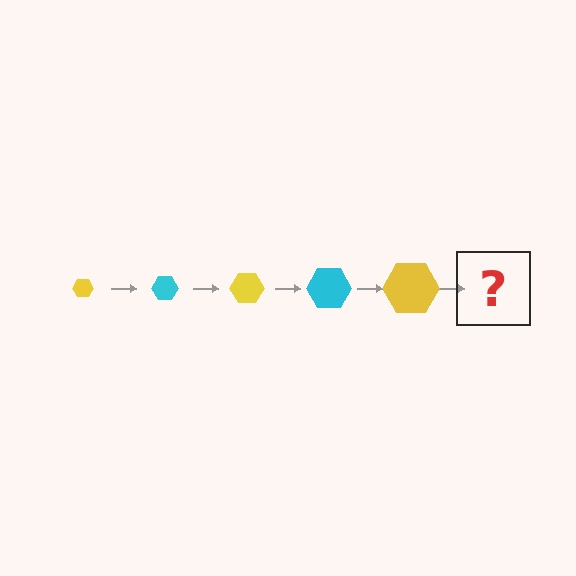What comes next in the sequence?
The next element should be a cyan hexagon, larger than the previous one.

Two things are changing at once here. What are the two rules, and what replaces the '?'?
The two rules are that the hexagon grows larger each step and the color cycles through yellow and cyan. The '?' should be a cyan hexagon, larger than the previous one.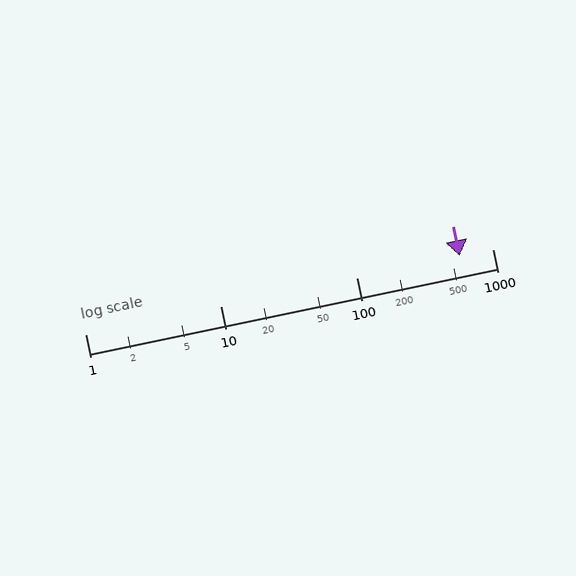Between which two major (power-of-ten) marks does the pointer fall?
The pointer is between 100 and 1000.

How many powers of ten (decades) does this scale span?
The scale spans 3 decades, from 1 to 1000.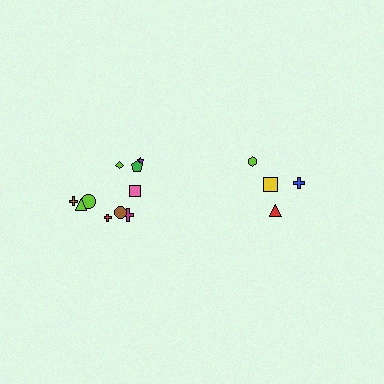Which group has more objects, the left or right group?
The left group.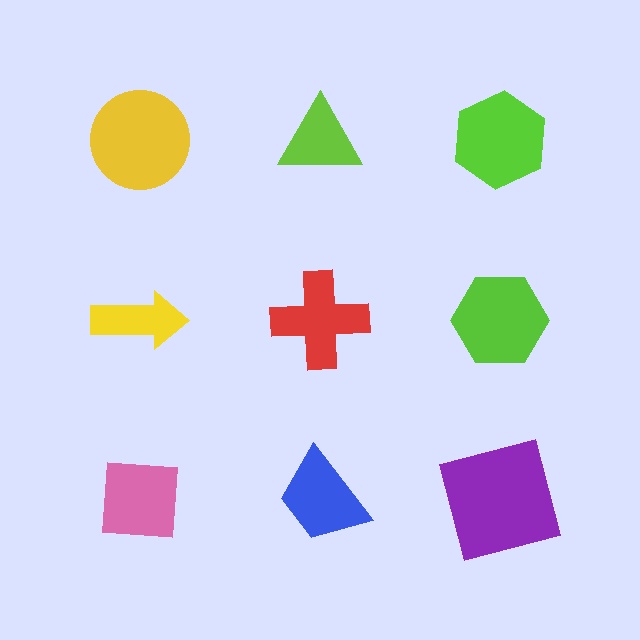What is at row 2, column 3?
A lime hexagon.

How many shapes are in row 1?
3 shapes.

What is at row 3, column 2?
A blue trapezoid.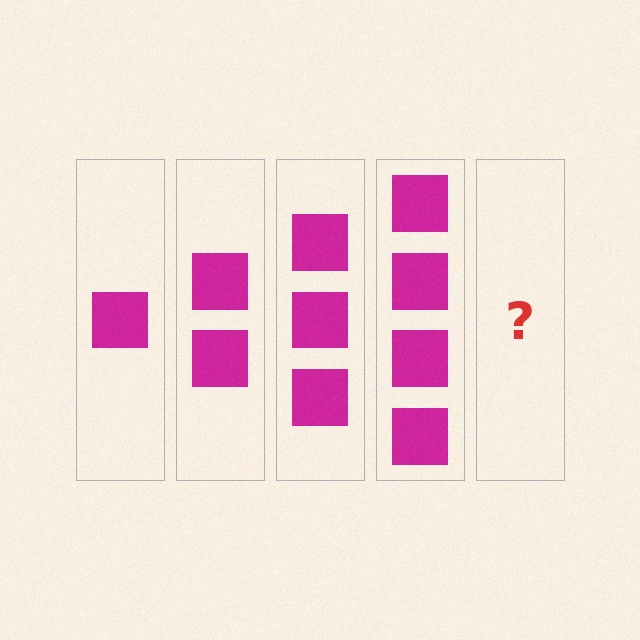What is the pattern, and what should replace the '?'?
The pattern is that each step adds one more square. The '?' should be 5 squares.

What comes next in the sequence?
The next element should be 5 squares.